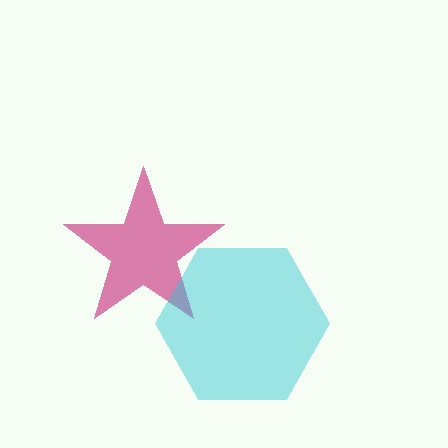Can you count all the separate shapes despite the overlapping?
Yes, there are 2 separate shapes.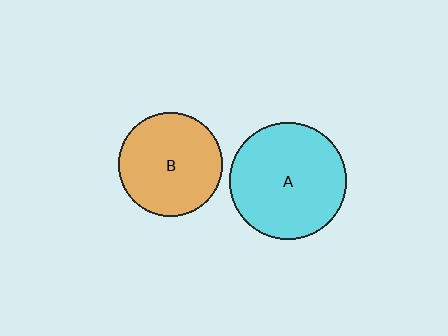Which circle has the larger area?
Circle A (cyan).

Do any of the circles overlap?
No, none of the circles overlap.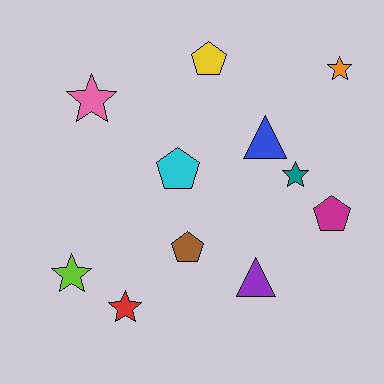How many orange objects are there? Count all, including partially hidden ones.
There is 1 orange object.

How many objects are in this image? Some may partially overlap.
There are 11 objects.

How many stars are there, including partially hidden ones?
There are 5 stars.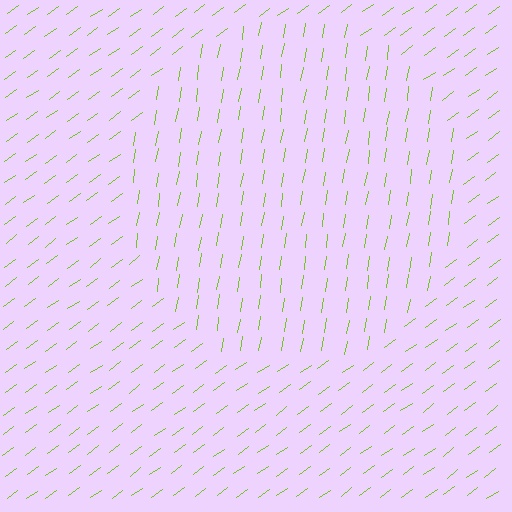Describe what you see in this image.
The image is filled with small lime line segments. A circle region in the image has lines oriented differently from the surrounding lines, creating a visible texture boundary.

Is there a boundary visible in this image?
Yes, there is a texture boundary formed by a change in line orientation.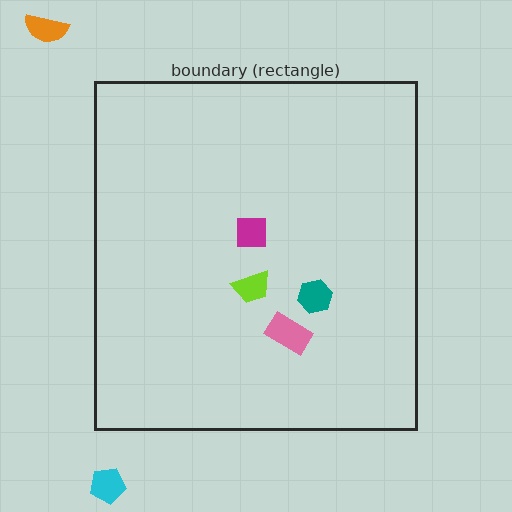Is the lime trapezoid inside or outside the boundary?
Inside.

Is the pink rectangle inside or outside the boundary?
Inside.